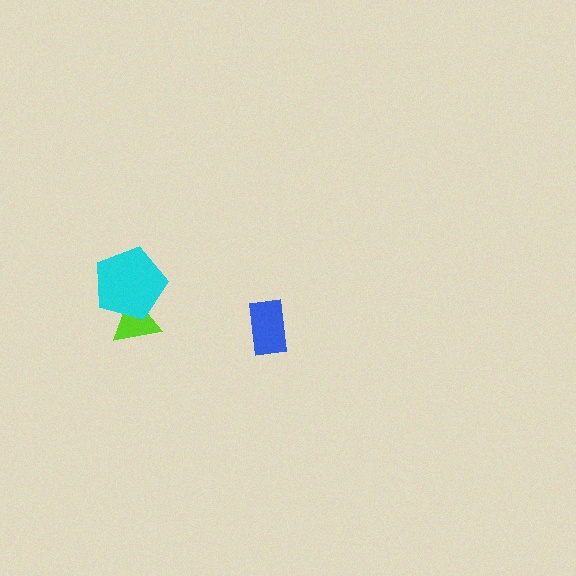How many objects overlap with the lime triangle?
1 object overlaps with the lime triangle.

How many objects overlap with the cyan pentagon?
1 object overlaps with the cyan pentagon.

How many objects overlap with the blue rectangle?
0 objects overlap with the blue rectangle.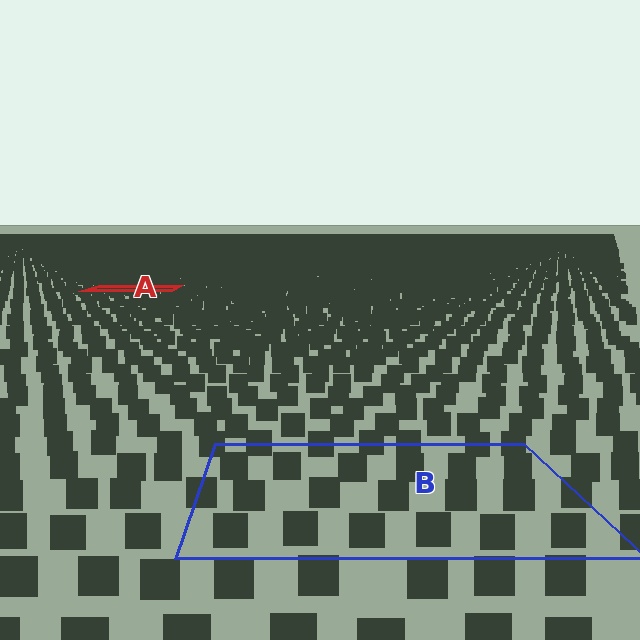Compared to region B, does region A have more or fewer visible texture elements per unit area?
Region A has more texture elements per unit area — they are packed more densely because it is farther away.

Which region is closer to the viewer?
Region B is closer. The texture elements there are larger and more spread out.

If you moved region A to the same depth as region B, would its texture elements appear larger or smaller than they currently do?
They would appear larger. At a closer depth, the same texture elements are projected at a bigger on-screen size.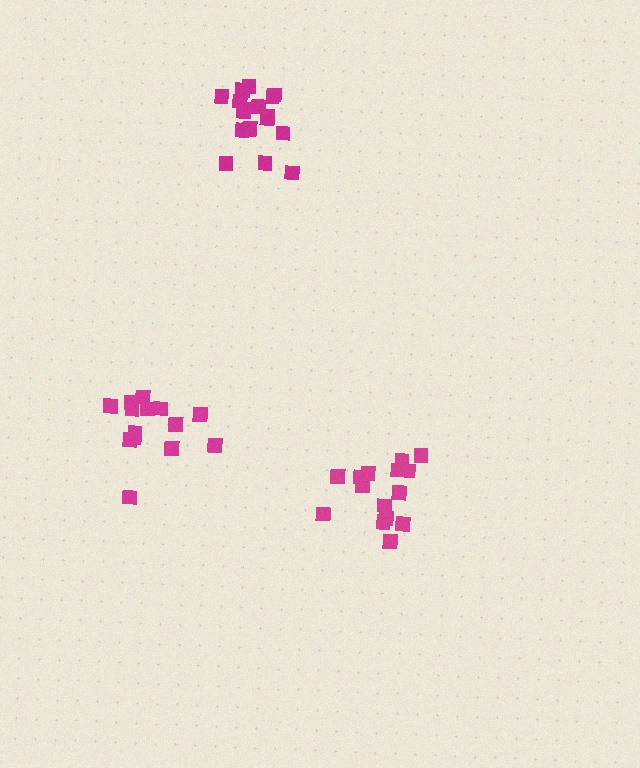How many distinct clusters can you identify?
There are 3 distinct clusters.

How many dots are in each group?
Group 1: 14 dots, Group 2: 15 dots, Group 3: 18 dots (47 total).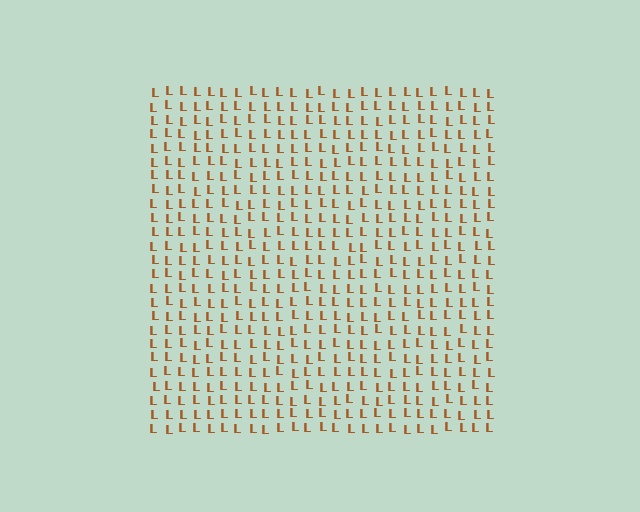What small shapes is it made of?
It is made of small letter L's.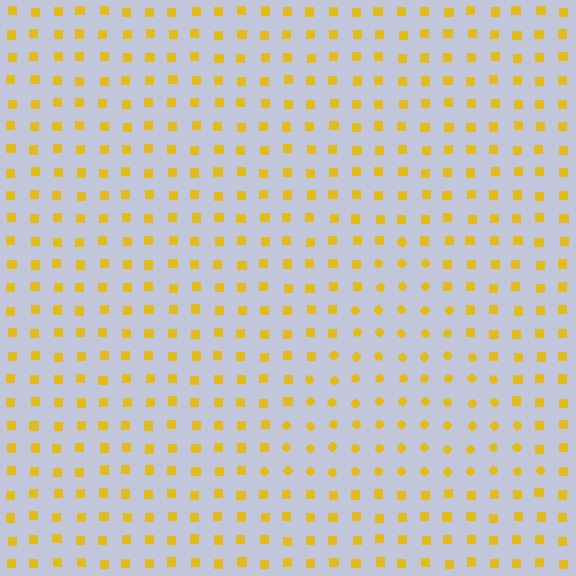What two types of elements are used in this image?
The image uses circles inside the triangle region and squares outside it.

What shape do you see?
I see a triangle.